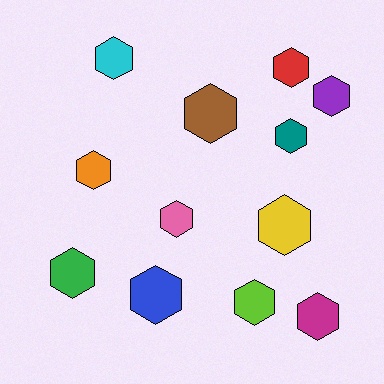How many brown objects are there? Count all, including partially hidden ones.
There is 1 brown object.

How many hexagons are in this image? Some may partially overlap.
There are 12 hexagons.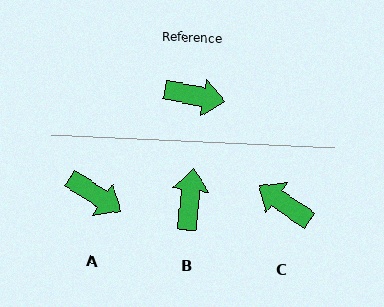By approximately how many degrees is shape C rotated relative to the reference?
Approximately 156 degrees counter-clockwise.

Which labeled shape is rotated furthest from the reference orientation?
C, about 156 degrees away.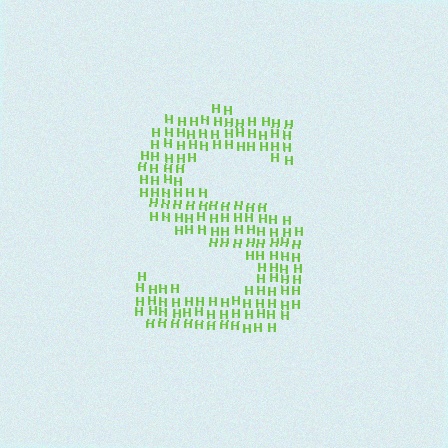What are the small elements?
The small elements are letter H's.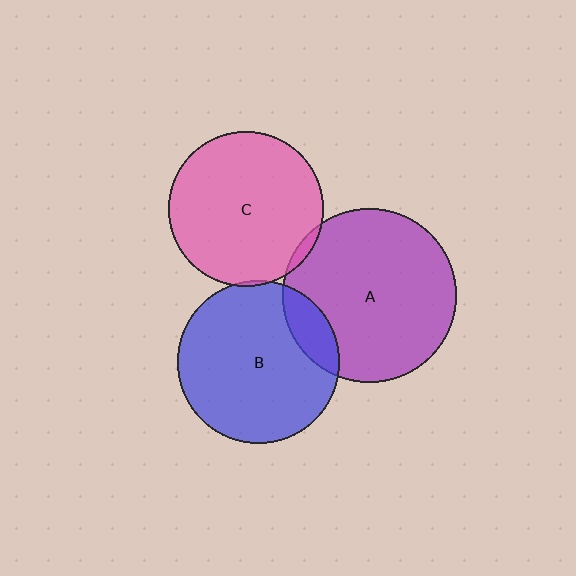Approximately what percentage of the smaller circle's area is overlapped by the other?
Approximately 5%.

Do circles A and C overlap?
Yes.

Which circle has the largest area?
Circle A (purple).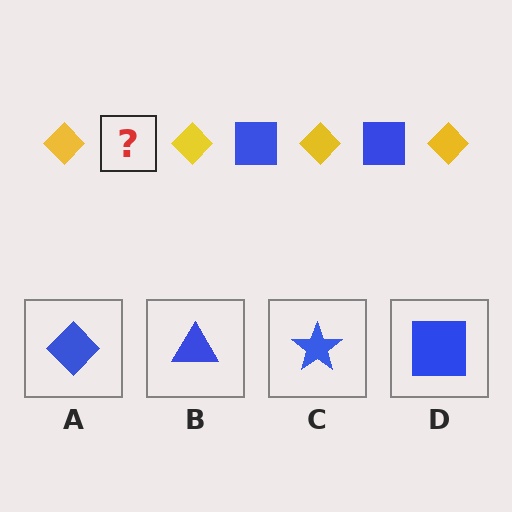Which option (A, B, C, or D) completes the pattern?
D.